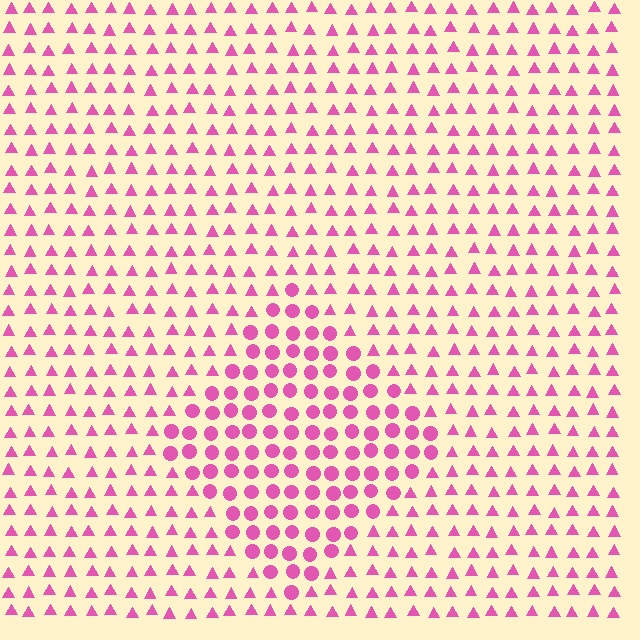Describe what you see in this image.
The image is filled with small pink elements arranged in a uniform grid. A diamond-shaped region contains circles, while the surrounding area contains triangles. The boundary is defined purely by the change in element shape.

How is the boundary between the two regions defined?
The boundary is defined by a change in element shape: circles inside vs. triangles outside. All elements share the same color and spacing.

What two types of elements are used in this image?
The image uses circles inside the diamond region and triangles outside it.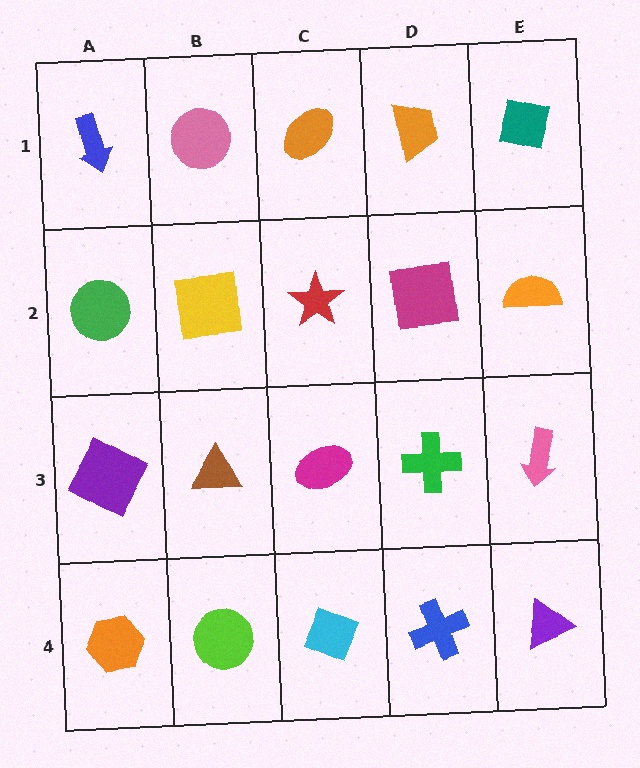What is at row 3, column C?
A magenta ellipse.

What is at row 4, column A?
An orange hexagon.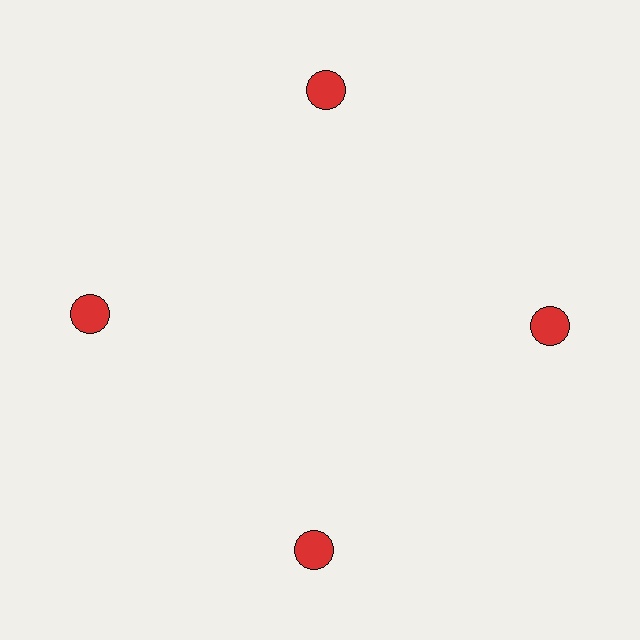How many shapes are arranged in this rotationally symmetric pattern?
There are 4 shapes, arranged in 4 groups of 1.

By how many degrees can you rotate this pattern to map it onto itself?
The pattern maps onto itself every 90 degrees of rotation.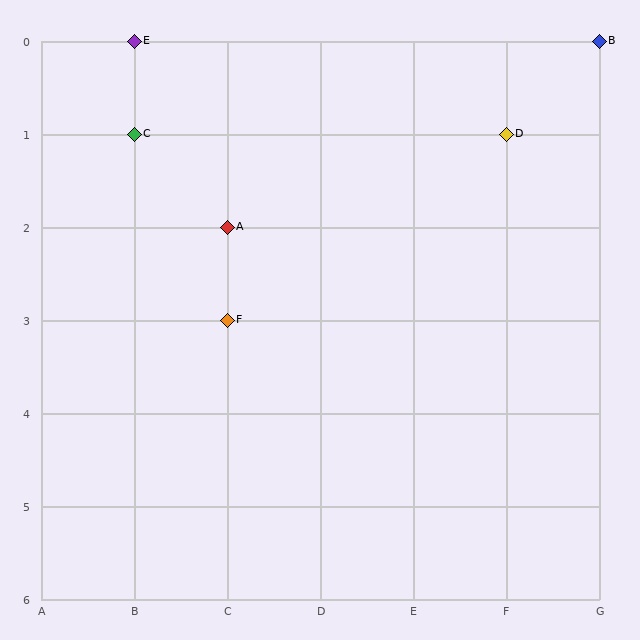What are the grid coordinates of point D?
Point D is at grid coordinates (F, 1).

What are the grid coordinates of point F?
Point F is at grid coordinates (C, 3).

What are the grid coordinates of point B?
Point B is at grid coordinates (G, 0).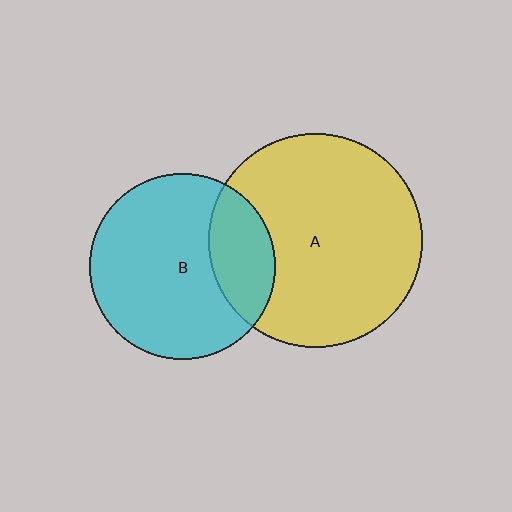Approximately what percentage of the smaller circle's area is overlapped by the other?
Approximately 25%.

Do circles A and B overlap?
Yes.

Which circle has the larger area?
Circle A (yellow).